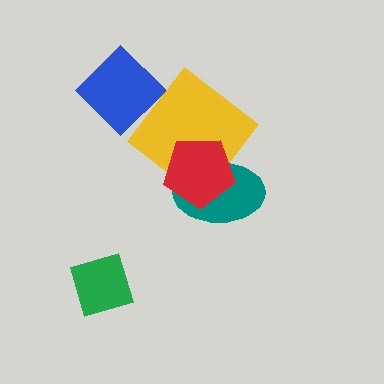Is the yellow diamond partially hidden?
Yes, it is partially covered by another shape.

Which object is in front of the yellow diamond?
The red pentagon is in front of the yellow diamond.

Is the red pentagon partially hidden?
No, no other shape covers it.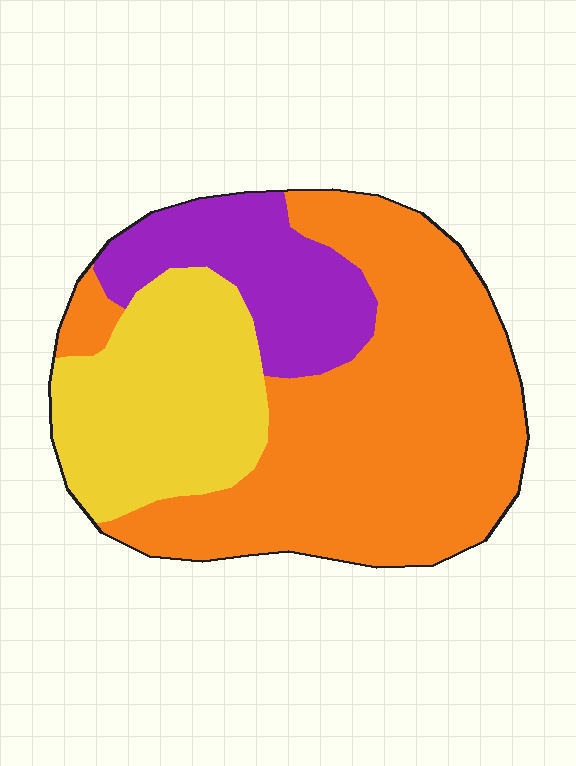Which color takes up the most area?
Orange, at roughly 55%.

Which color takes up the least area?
Purple, at roughly 20%.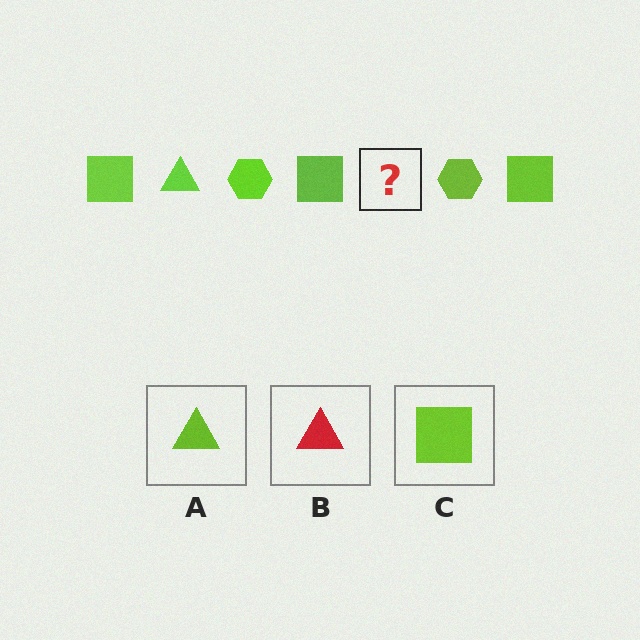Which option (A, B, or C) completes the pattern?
A.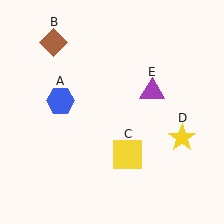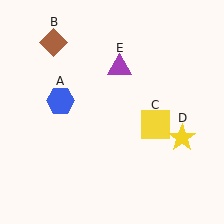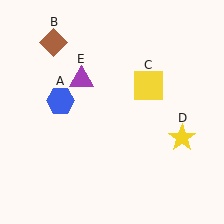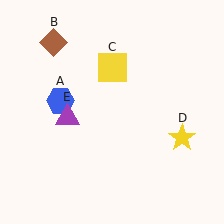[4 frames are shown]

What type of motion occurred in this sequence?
The yellow square (object C), purple triangle (object E) rotated counterclockwise around the center of the scene.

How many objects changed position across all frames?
2 objects changed position: yellow square (object C), purple triangle (object E).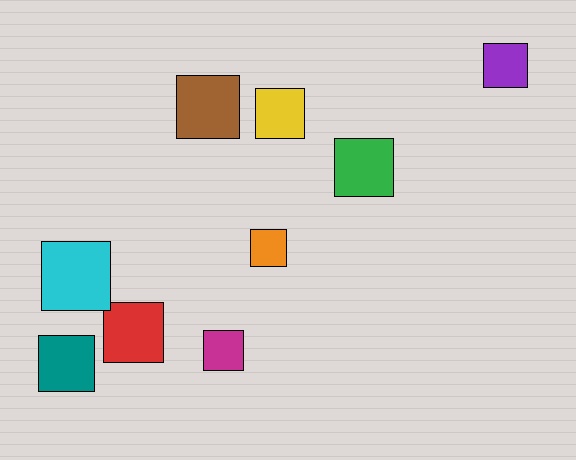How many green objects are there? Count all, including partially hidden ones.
There is 1 green object.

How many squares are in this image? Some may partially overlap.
There are 9 squares.